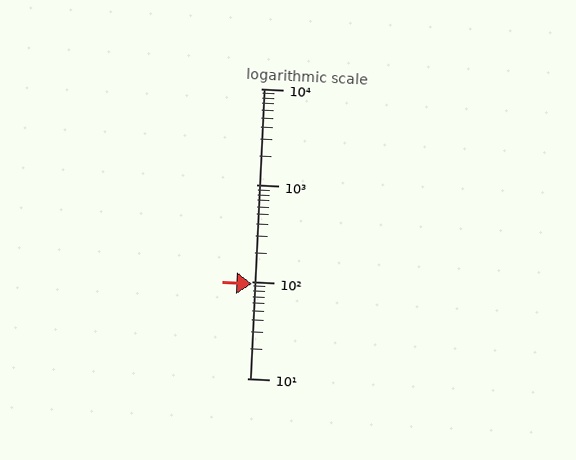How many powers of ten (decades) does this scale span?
The scale spans 3 decades, from 10 to 10000.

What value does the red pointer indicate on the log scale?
The pointer indicates approximately 94.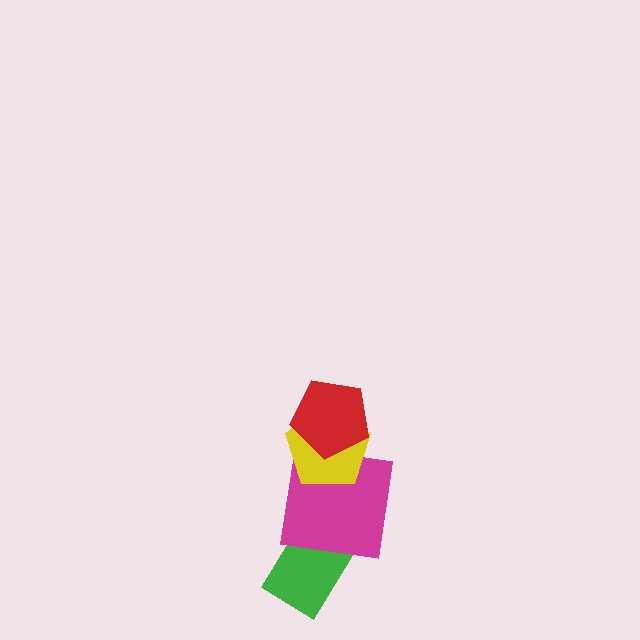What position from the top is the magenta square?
The magenta square is 3rd from the top.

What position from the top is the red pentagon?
The red pentagon is 1st from the top.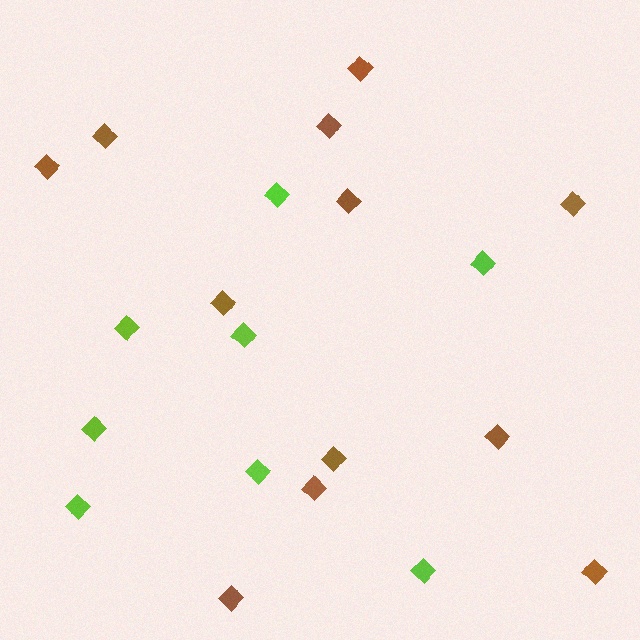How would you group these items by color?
There are 2 groups: one group of lime diamonds (8) and one group of brown diamonds (12).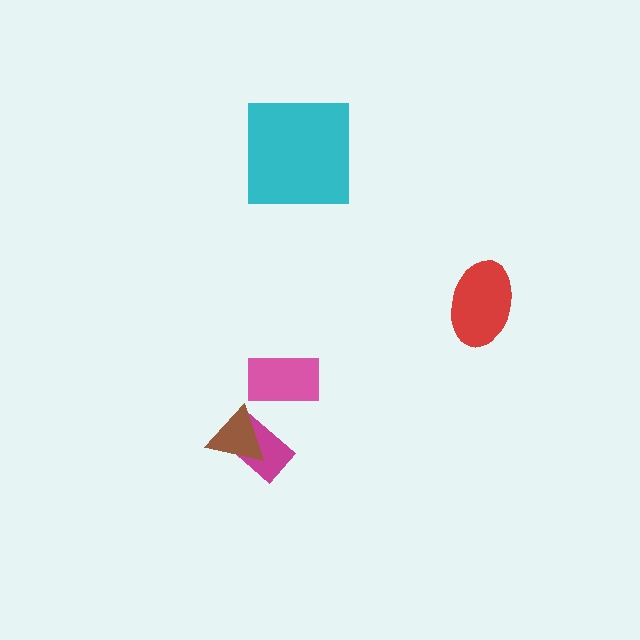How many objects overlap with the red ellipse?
0 objects overlap with the red ellipse.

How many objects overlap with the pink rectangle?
0 objects overlap with the pink rectangle.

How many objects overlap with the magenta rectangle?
1 object overlaps with the magenta rectangle.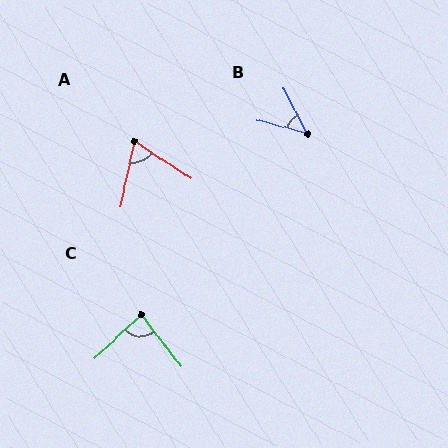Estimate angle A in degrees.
Approximately 69 degrees.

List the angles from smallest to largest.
B (48°), A (69°), C (84°).